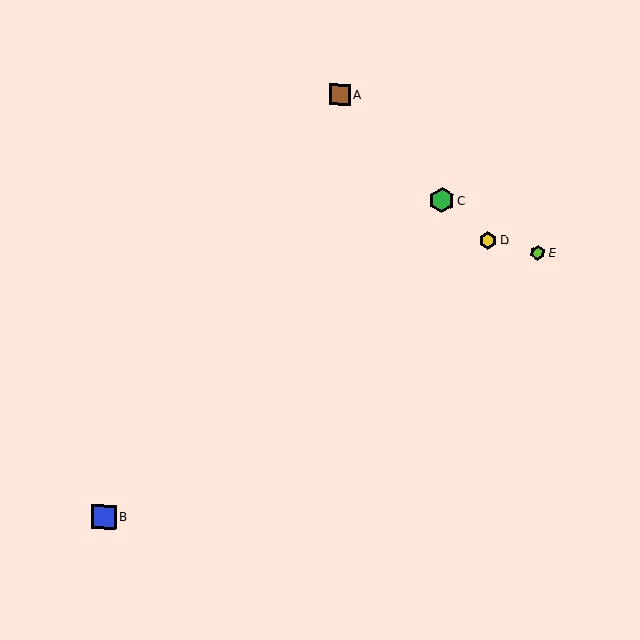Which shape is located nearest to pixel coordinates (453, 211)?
The green hexagon (labeled C) at (442, 200) is nearest to that location.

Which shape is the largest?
The green hexagon (labeled C) is the largest.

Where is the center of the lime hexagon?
The center of the lime hexagon is at (538, 252).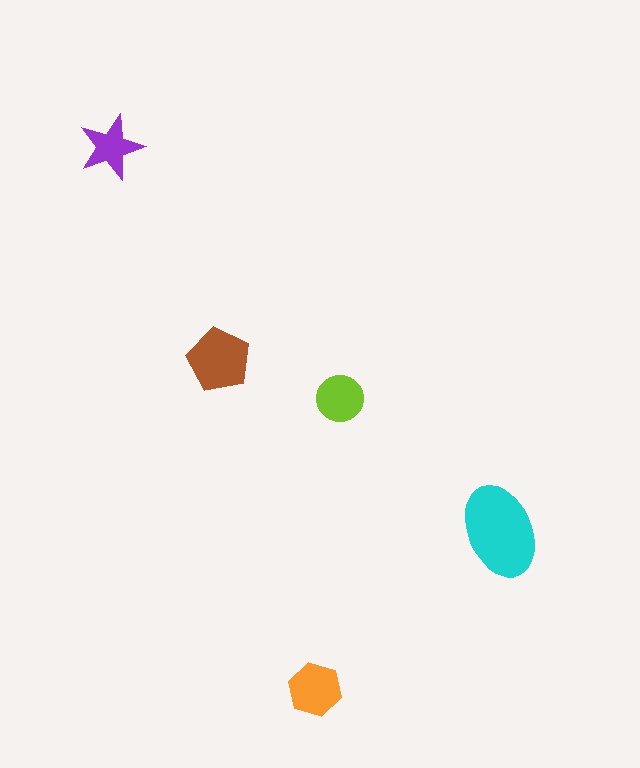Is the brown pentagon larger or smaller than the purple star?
Larger.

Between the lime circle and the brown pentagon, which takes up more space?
The brown pentagon.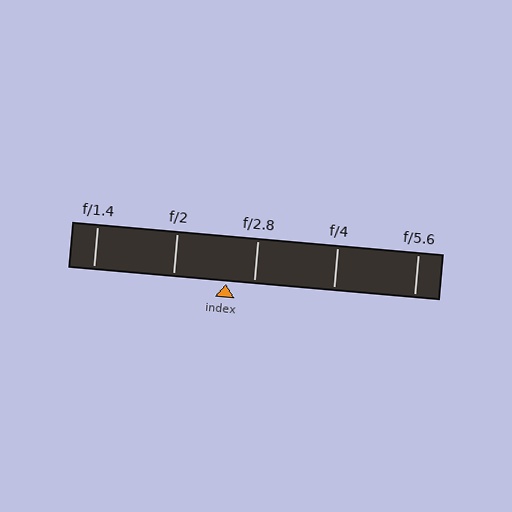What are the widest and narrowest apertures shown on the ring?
The widest aperture shown is f/1.4 and the narrowest is f/5.6.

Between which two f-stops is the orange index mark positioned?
The index mark is between f/2 and f/2.8.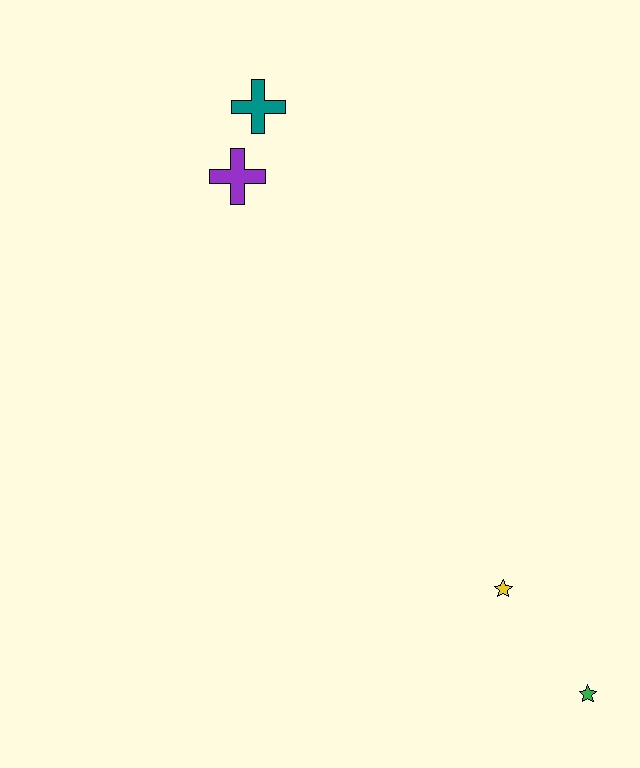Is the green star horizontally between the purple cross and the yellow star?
No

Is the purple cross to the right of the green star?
No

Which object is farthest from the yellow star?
The teal cross is farthest from the yellow star.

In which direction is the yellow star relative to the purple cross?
The yellow star is below the purple cross.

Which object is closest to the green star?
The yellow star is closest to the green star.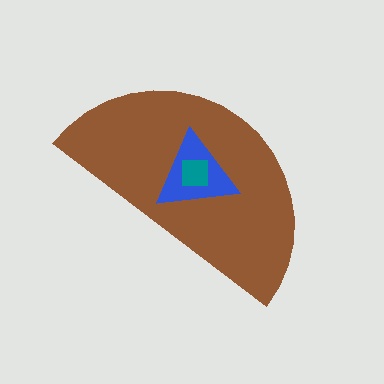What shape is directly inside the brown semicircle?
The blue triangle.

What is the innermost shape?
The teal square.